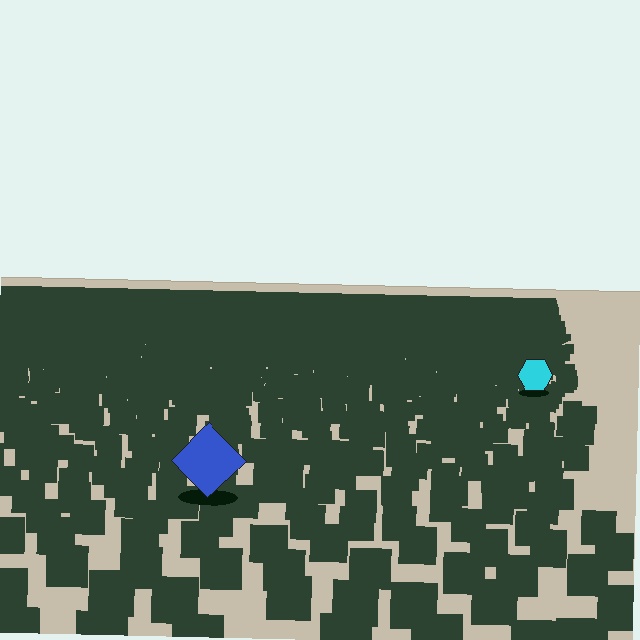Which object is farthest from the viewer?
The cyan hexagon is farthest from the viewer. It appears smaller and the ground texture around it is denser.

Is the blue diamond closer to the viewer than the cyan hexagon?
Yes. The blue diamond is closer — you can tell from the texture gradient: the ground texture is coarser near it.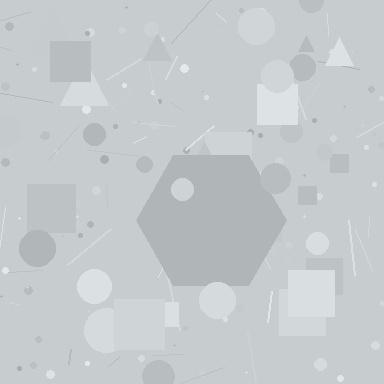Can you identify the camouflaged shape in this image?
The camouflaged shape is a hexagon.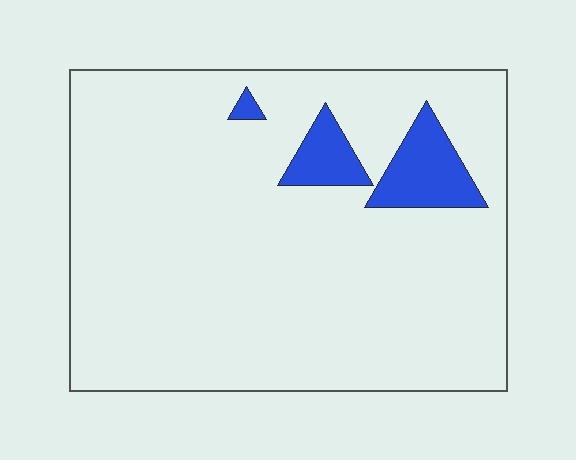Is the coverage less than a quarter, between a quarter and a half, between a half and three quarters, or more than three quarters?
Less than a quarter.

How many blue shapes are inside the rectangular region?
3.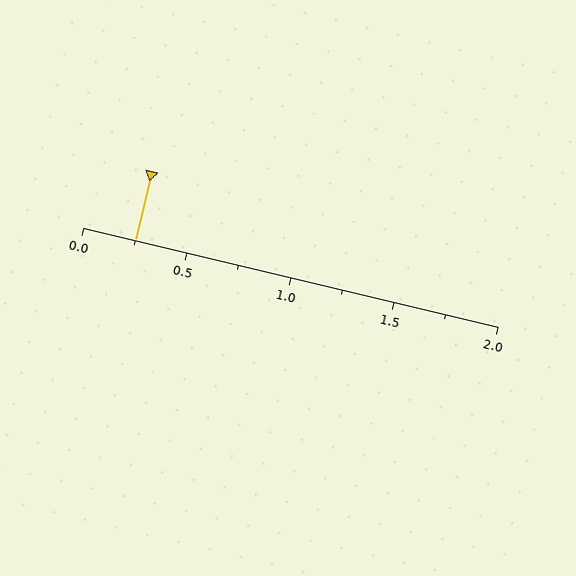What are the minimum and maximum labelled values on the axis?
The axis runs from 0.0 to 2.0.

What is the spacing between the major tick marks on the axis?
The major ticks are spaced 0.5 apart.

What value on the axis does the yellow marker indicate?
The marker indicates approximately 0.25.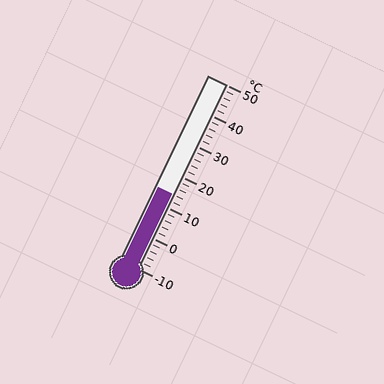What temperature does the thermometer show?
The thermometer shows approximately 14°C.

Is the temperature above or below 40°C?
The temperature is below 40°C.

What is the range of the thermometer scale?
The thermometer scale ranges from -10°C to 50°C.